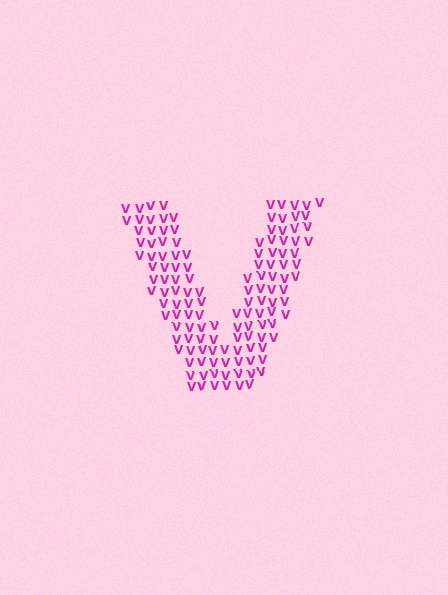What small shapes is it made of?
It is made of small letter V's.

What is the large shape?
The large shape is the letter V.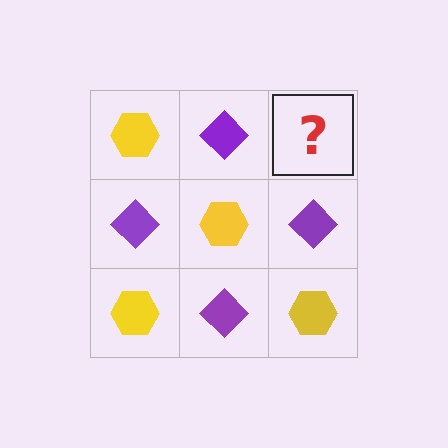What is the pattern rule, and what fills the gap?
The rule is that it alternates yellow hexagon and purple diamond in a checkerboard pattern. The gap should be filled with a yellow hexagon.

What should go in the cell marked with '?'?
The missing cell should contain a yellow hexagon.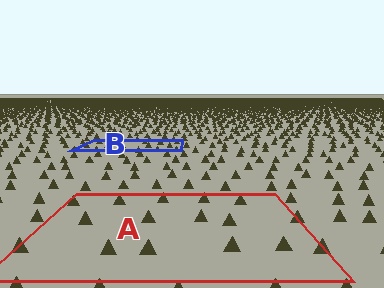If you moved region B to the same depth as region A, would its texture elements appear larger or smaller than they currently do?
They would appear larger. At a closer depth, the same texture elements are projected at a bigger on-screen size.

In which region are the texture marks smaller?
The texture marks are smaller in region B, because it is farther away.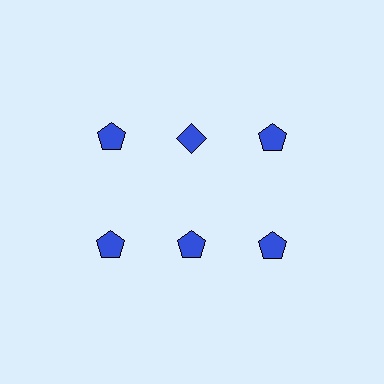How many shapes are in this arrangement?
There are 6 shapes arranged in a grid pattern.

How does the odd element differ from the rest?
It has a different shape: diamond instead of pentagon.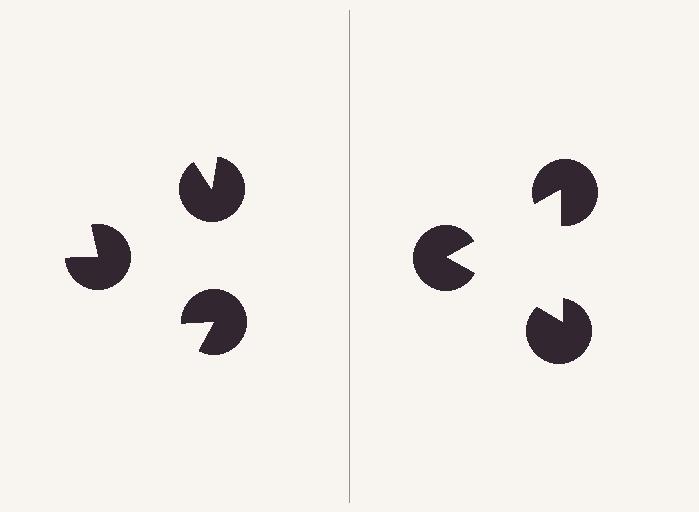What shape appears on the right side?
An illusory triangle.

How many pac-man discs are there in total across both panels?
6 — 3 on each side.